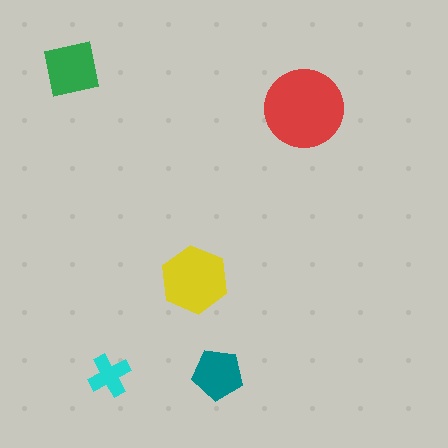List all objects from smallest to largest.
The cyan cross, the teal pentagon, the green square, the yellow hexagon, the red circle.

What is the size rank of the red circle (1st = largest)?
1st.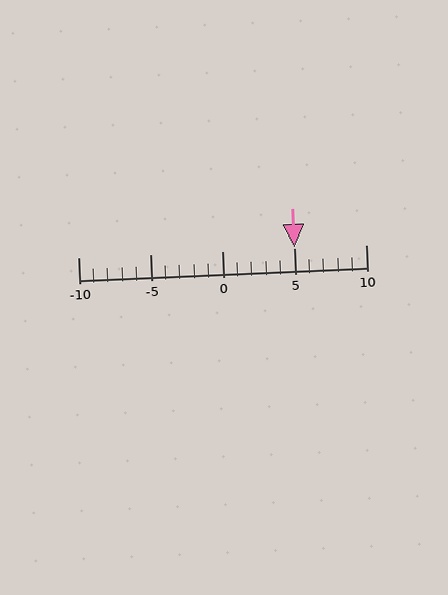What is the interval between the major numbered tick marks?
The major tick marks are spaced 5 units apart.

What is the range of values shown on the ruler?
The ruler shows values from -10 to 10.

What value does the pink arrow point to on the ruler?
The pink arrow points to approximately 5.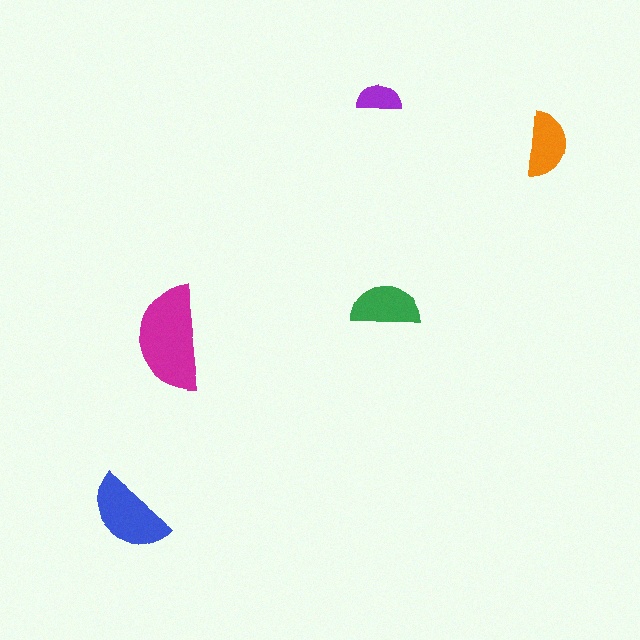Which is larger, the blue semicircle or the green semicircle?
The blue one.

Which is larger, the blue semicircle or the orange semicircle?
The blue one.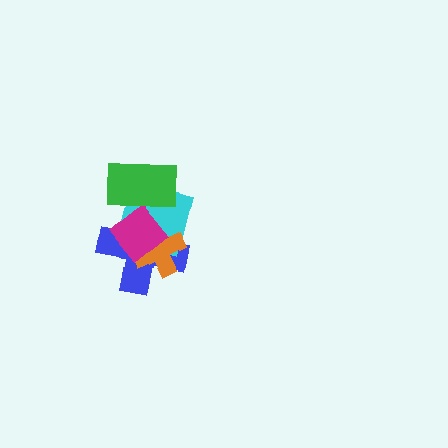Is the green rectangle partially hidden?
No, no other shape covers it.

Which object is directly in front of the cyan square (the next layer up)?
The orange cross is directly in front of the cyan square.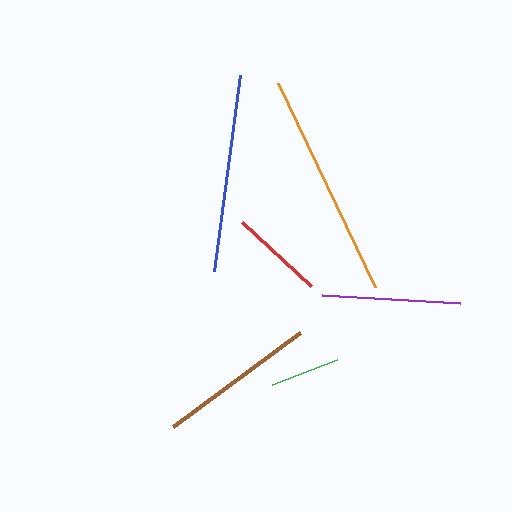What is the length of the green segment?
The green segment is approximately 69 pixels long.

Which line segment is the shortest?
The green line is the shortest at approximately 69 pixels.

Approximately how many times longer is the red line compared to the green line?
The red line is approximately 1.4 times the length of the green line.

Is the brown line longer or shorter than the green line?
The brown line is longer than the green line.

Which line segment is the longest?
The orange line is the longest at approximately 226 pixels.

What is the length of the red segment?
The red segment is approximately 94 pixels long.